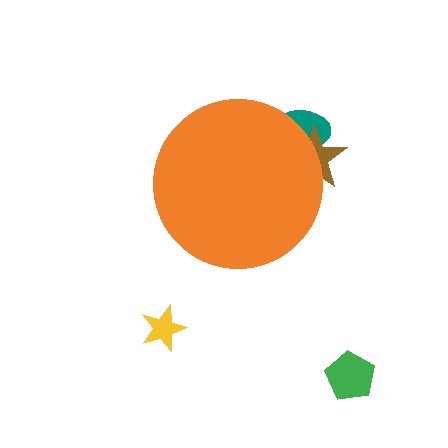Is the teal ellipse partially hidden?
Yes, the teal ellipse is partially hidden behind the orange circle.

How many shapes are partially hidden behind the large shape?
2 shapes are partially hidden.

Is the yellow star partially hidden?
No, the yellow star is fully visible.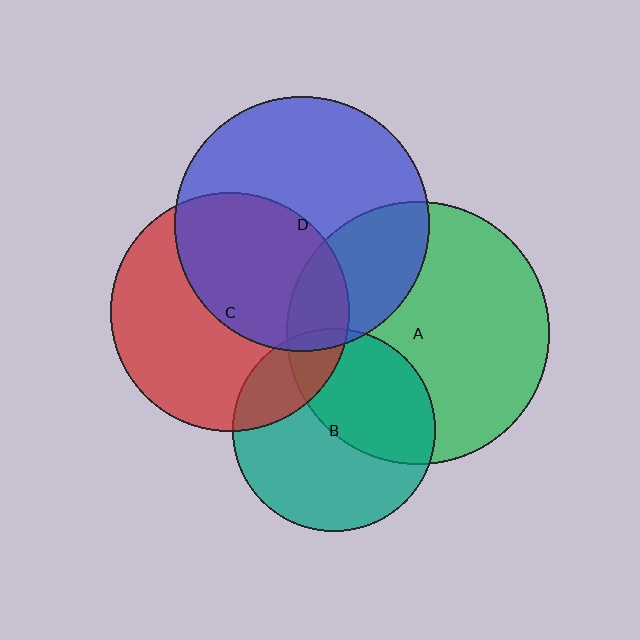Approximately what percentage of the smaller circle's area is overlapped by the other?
Approximately 5%.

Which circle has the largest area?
Circle A (green).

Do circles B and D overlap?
Yes.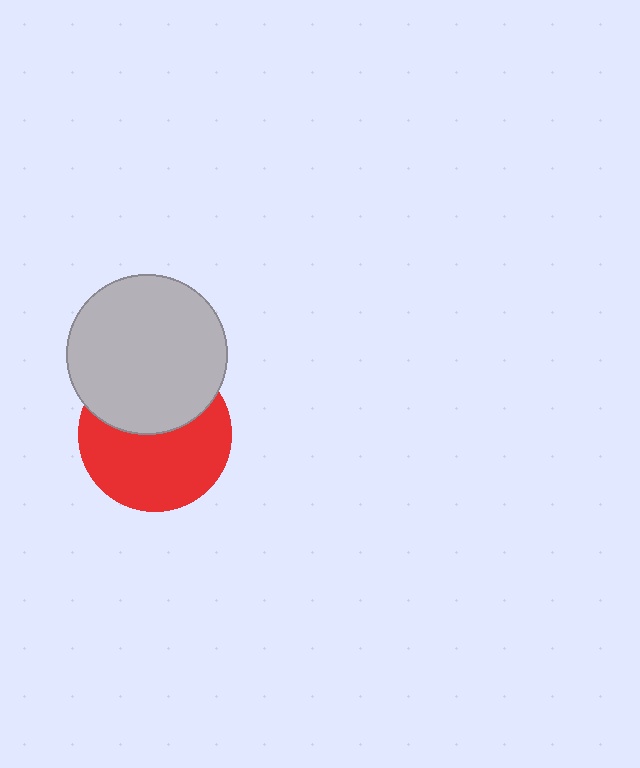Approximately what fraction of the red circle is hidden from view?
Roughly 40% of the red circle is hidden behind the light gray circle.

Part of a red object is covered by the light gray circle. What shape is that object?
It is a circle.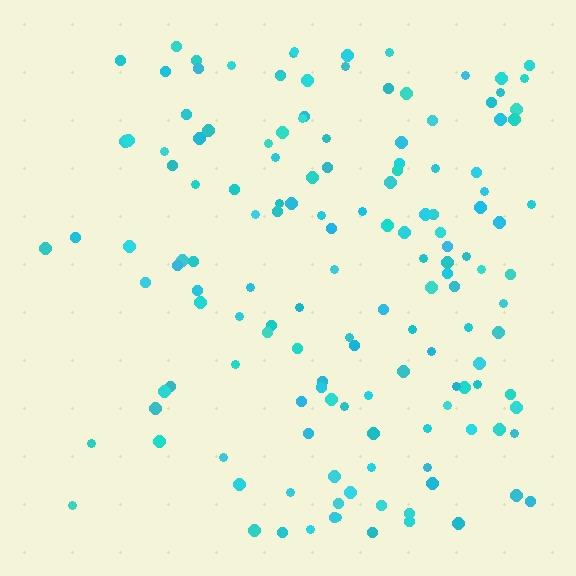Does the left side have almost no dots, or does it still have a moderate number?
Still a moderate number, just noticeably fewer than the right.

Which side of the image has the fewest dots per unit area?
The left.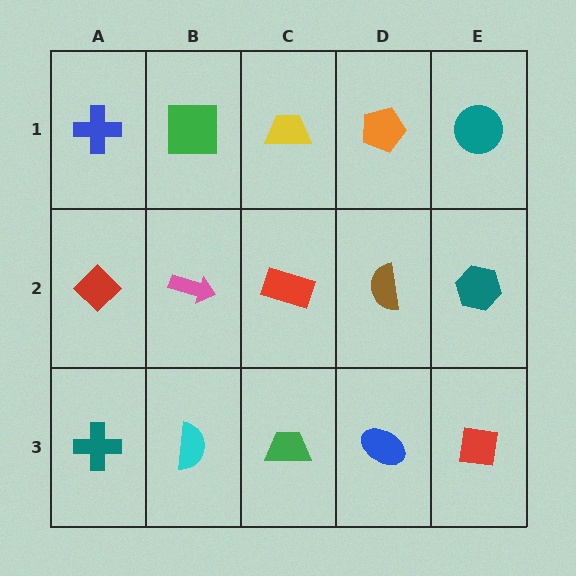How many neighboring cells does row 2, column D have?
4.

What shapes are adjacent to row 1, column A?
A red diamond (row 2, column A), a green square (row 1, column B).